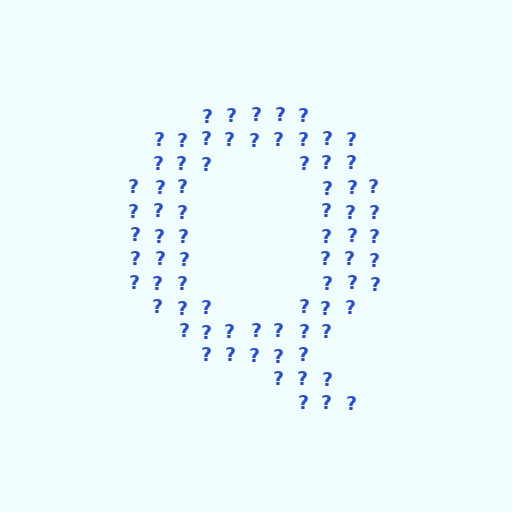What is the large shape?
The large shape is the letter Q.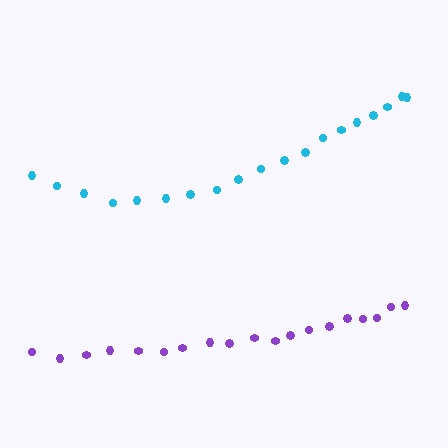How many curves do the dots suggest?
There are 2 distinct paths.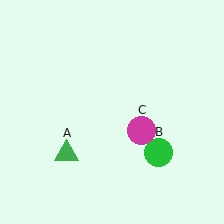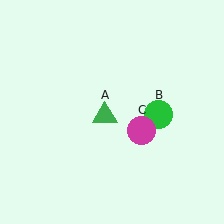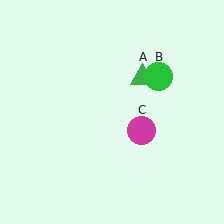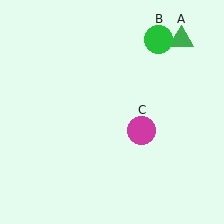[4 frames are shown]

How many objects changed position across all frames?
2 objects changed position: green triangle (object A), green circle (object B).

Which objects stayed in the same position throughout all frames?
Magenta circle (object C) remained stationary.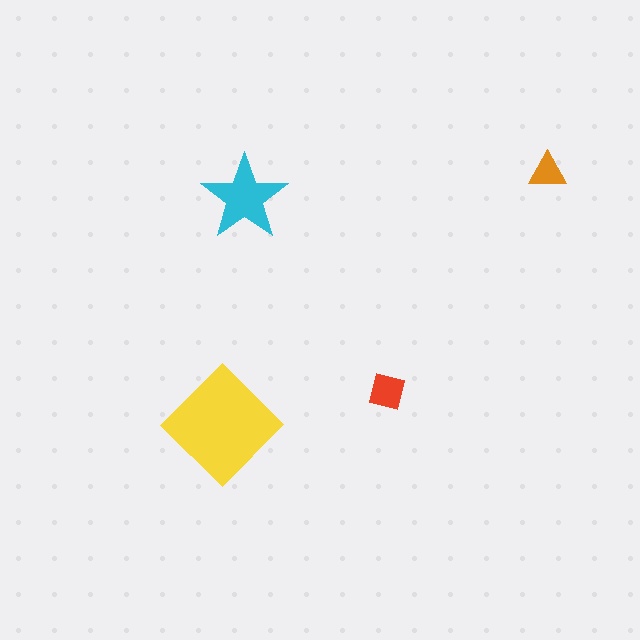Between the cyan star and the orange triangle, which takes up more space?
The cyan star.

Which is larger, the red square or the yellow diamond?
The yellow diamond.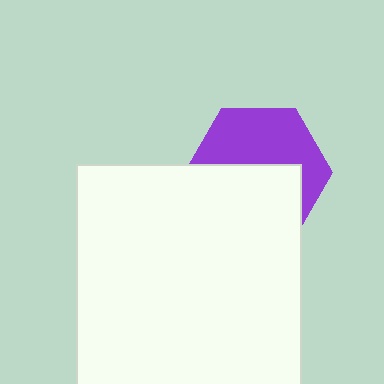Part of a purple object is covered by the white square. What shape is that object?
It is a hexagon.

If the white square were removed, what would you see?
You would see the complete purple hexagon.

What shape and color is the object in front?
The object in front is a white square.